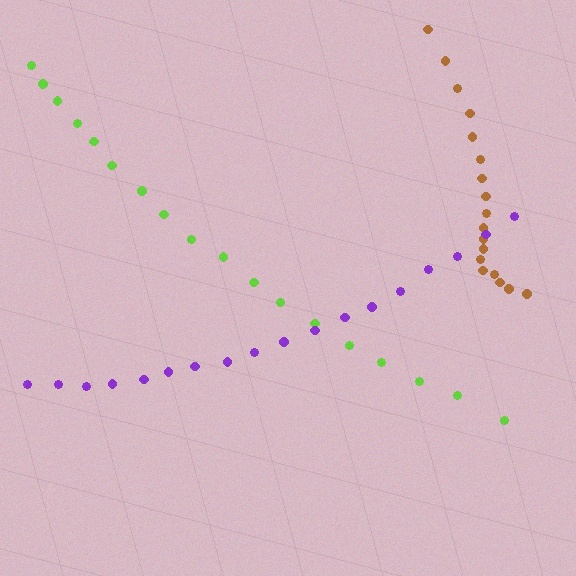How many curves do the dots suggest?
There are 3 distinct paths.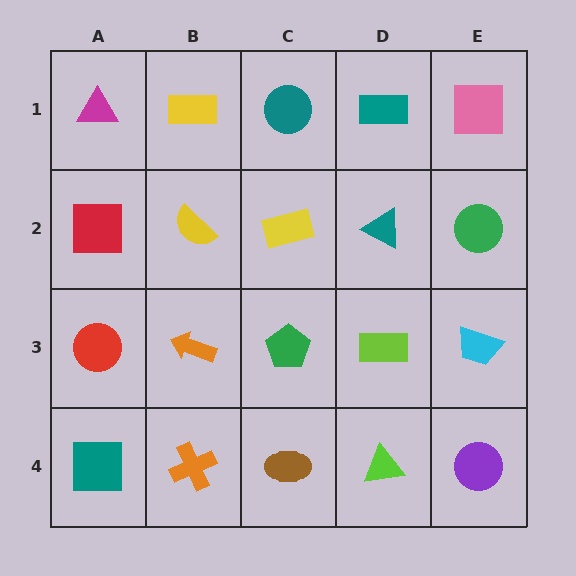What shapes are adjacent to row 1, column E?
A green circle (row 2, column E), a teal rectangle (row 1, column D).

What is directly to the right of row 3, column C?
A lime rectangle.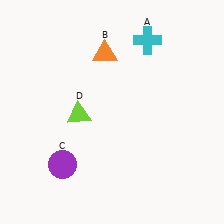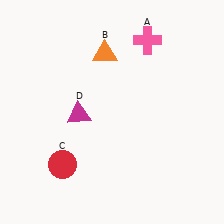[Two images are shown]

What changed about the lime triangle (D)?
In Image 1, D is lime. In Image 2, it changed to magenta.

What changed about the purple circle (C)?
In Image 1, C is purple. In Image 2, it changed to red.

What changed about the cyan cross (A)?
In Image 1, A is cyan. In Image 2, it changed to pink.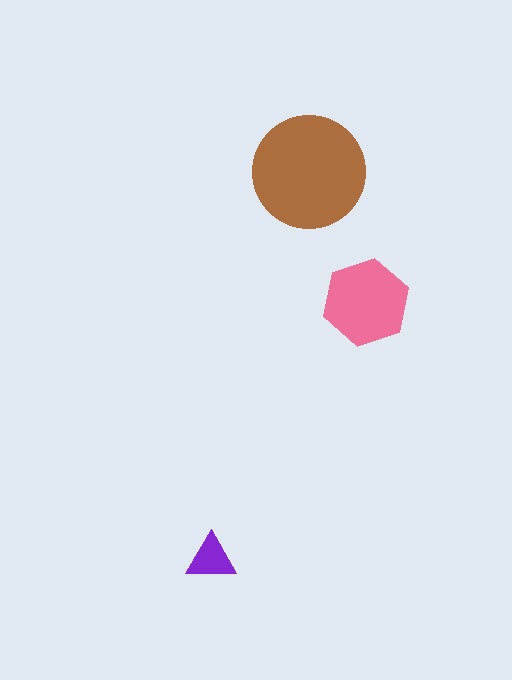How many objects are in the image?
There are 3 objects in the image.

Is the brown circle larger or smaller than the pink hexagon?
Larger.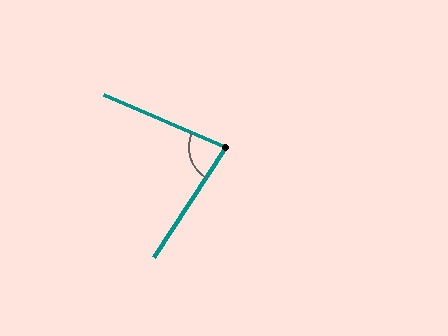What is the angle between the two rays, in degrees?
Approximately 80 degrees.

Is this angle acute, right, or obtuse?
It is acute.